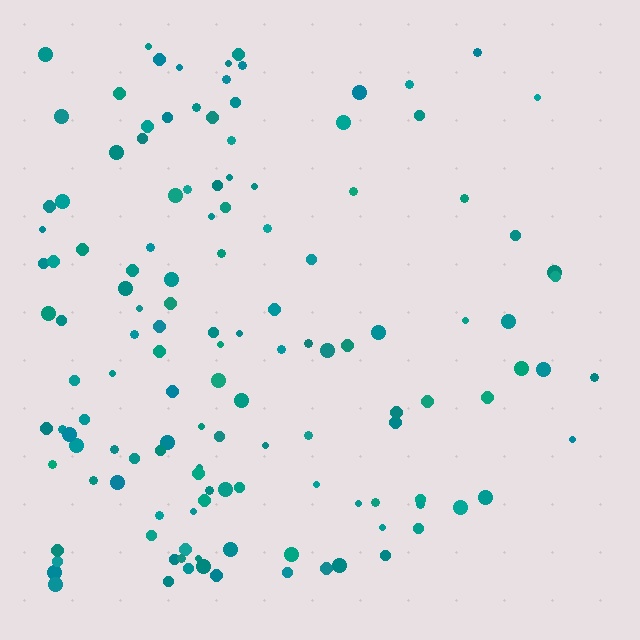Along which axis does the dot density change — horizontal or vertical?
Horizontal.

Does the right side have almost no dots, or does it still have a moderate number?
Still a moderate number, just noticeably fewer than the left.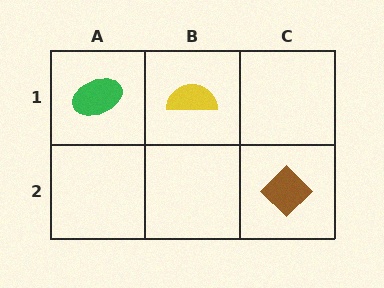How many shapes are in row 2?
1 shape.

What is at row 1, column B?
A yellow semicircle.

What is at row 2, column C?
A brown diamond.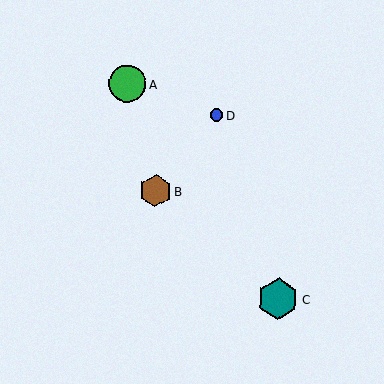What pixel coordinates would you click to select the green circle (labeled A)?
Click at (127, 84) to select the green circle A.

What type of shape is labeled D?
Shape D is a blue circle.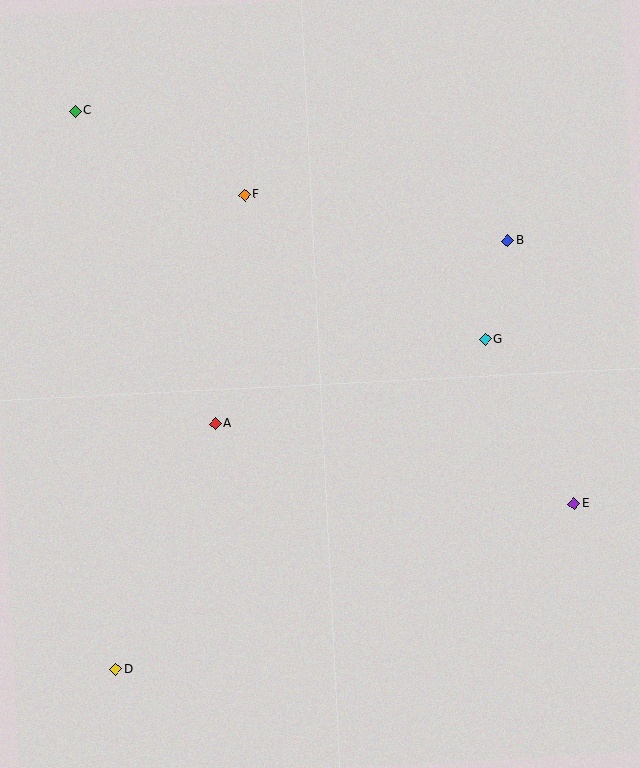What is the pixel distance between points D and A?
The distance between D and A is 265 pixels.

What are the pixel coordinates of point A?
Point A is at (215, 424).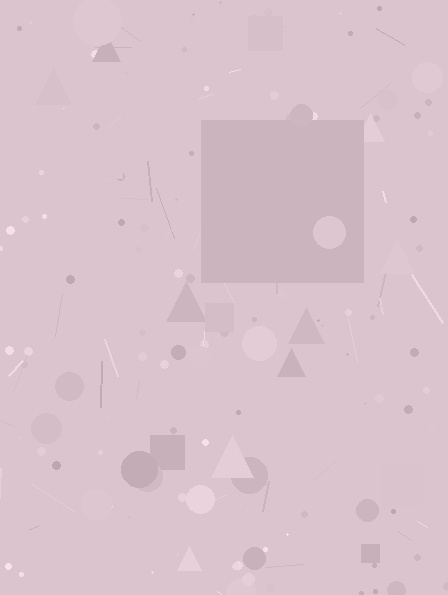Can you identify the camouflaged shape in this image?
The camouflaged shape is a square.